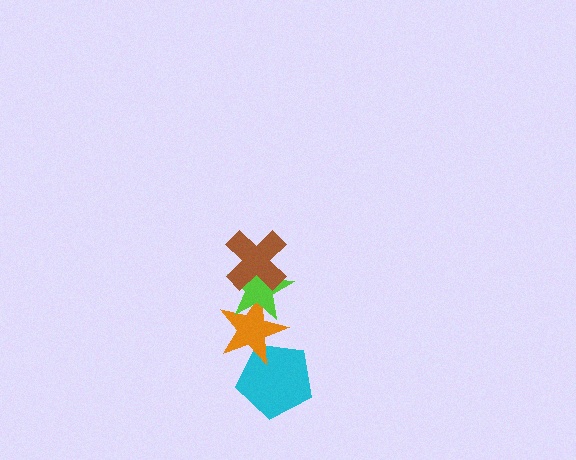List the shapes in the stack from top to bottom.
From top to bottom: the brown cross, the lime star, the orange star, the cyan pentagon.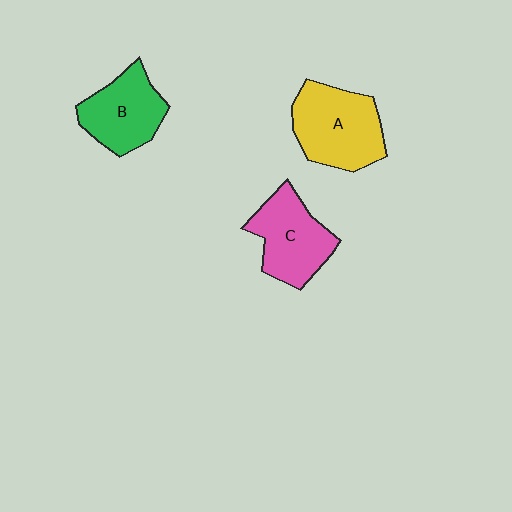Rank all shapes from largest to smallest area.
From largest to smallest: A (yellow), C (pink), B (green).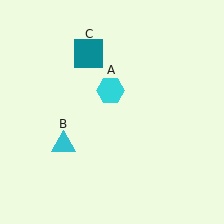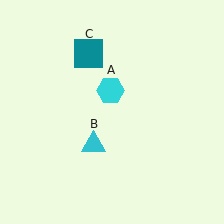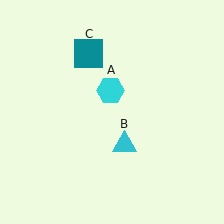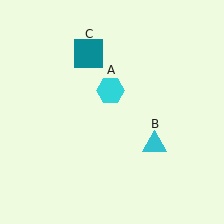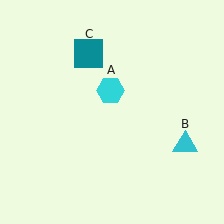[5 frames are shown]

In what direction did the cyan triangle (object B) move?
The cyan triangle (object B) moved right.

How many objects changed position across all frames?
1 object changed position: cyan triangle (object B).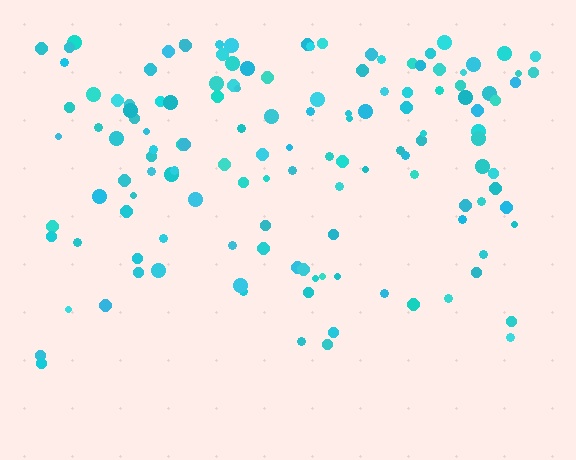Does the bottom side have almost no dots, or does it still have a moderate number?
Still a moderate number, just noticeably fewer than the top.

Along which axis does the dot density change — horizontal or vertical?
Vertical.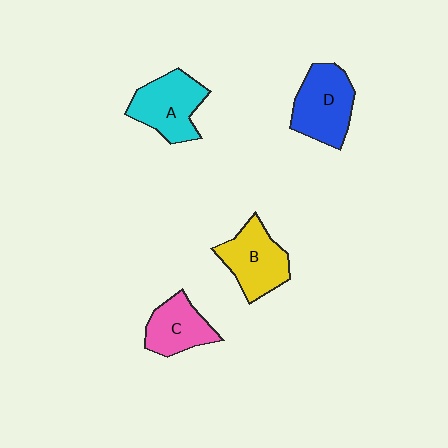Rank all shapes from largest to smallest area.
From largest to smallest: D (blue), A (cyan), B (yellow), C (pink).